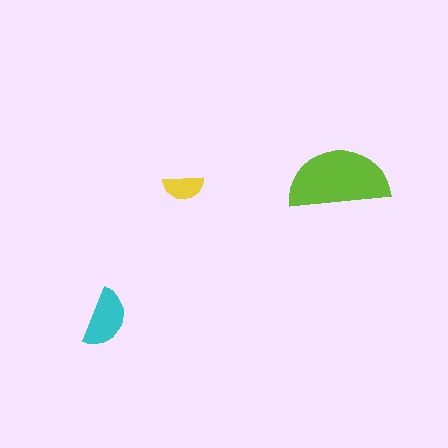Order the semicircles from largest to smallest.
the lime one, the cyan one, the yellow one.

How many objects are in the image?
There are 3 objects in the image.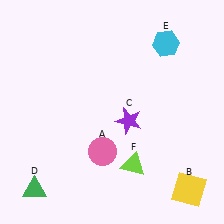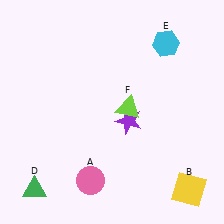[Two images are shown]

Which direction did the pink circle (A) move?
The pink circle (A) moved down.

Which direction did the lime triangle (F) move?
The lime triangle (F) moved up.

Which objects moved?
The objects that moved are: the pink circle (A), the lime triangle (F).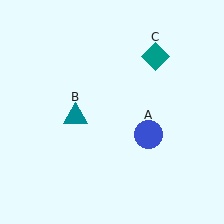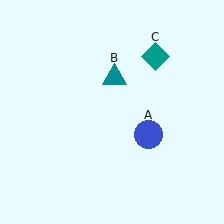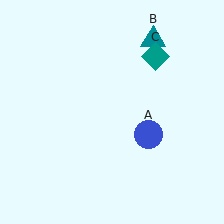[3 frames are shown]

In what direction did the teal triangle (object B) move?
The teal triangle (object B) moved up and to the right.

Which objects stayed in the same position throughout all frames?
Blue circle (object A) and teal diamond (object C) remained stationary.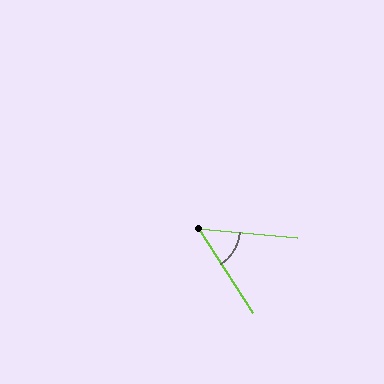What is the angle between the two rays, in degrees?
Approximately 52 degrees.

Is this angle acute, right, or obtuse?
It is acute.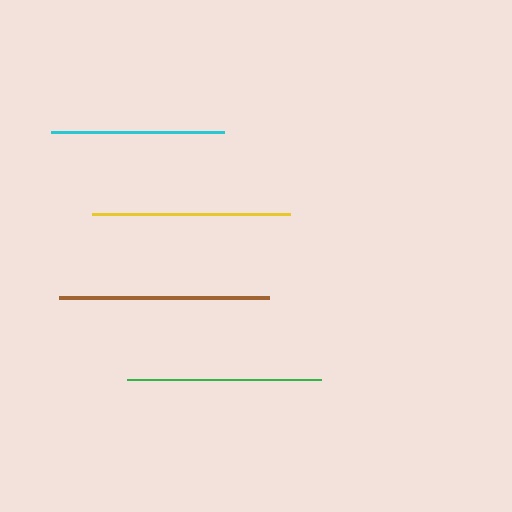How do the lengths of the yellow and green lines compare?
The yellow and green lines are approximately the same length.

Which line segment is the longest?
The brown line is the longest at approximately 211 pixels.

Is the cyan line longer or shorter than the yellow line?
The yellow line is longer than the cyan line.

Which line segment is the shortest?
The cyan line is the shortest at approximately 172 pixels.